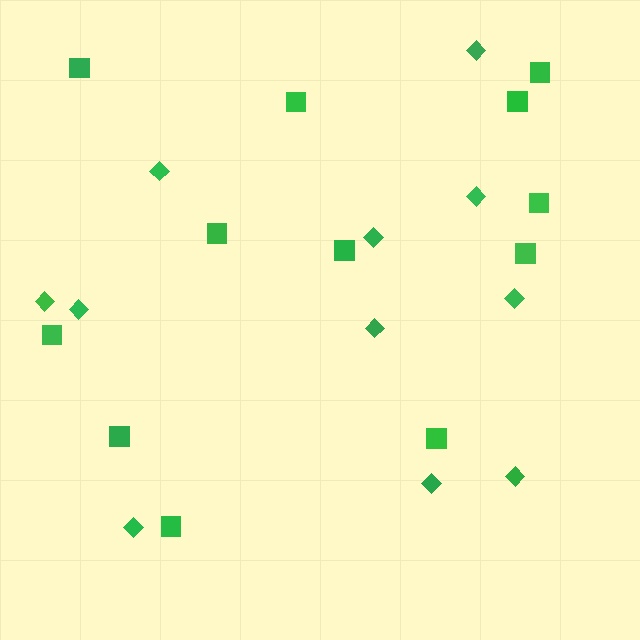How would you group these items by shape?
There are 2 groups: one group of squares (12) and one group of diamonds (11).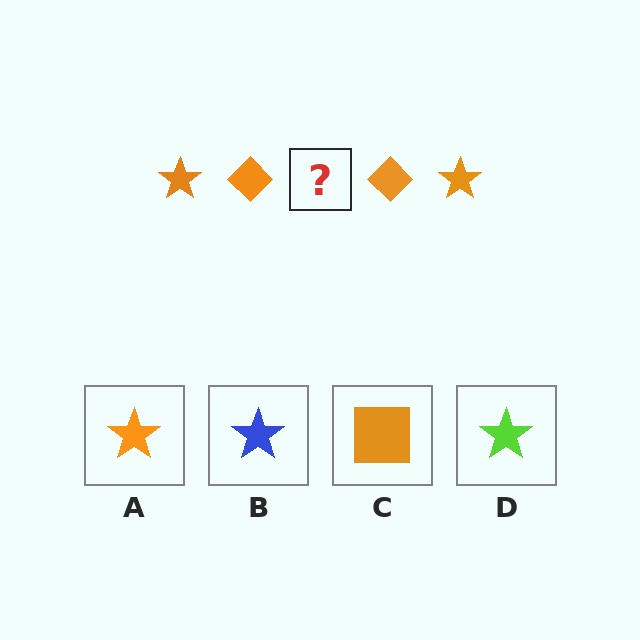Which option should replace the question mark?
Option A.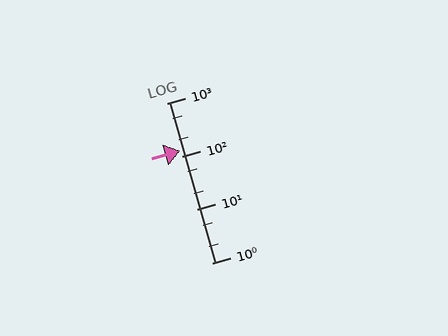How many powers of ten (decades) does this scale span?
The scale spans 3 decades, from 1 to 1000.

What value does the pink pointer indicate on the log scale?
The pointer indicates approximately 130.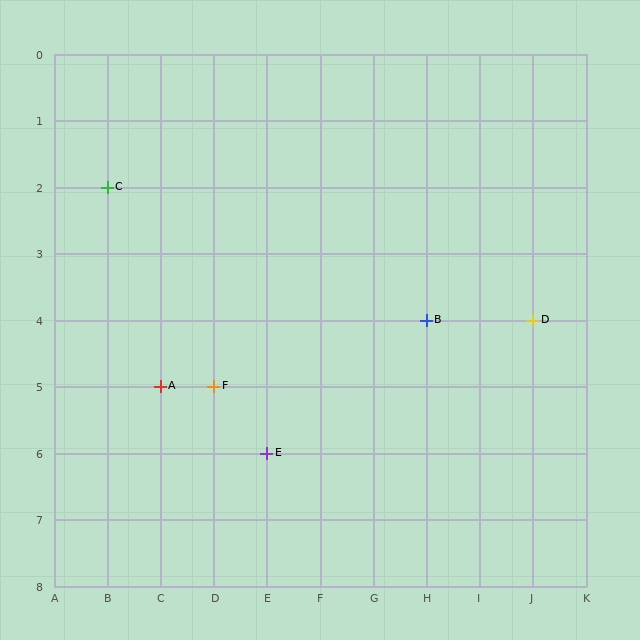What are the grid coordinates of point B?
Point B is at grid coordinates (H, 4).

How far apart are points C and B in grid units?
Points C and B are 6 columns and 2 rows apart (about 6.3 grid units diagonally).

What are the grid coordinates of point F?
Point F is at grid coordinates (D, 5).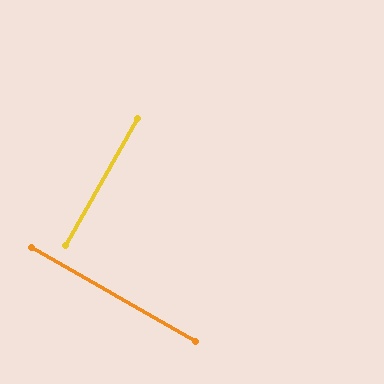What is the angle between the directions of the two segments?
Approximately 90 degrees.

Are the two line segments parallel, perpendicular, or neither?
Perpendicular — they meet at approximately 90°.